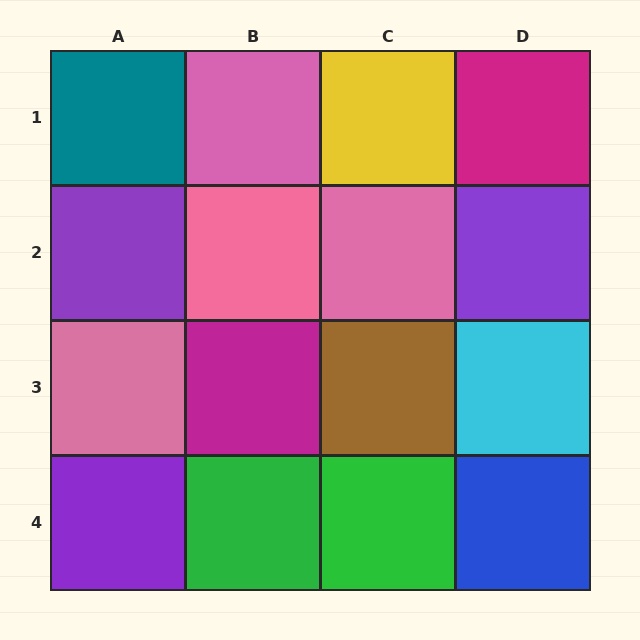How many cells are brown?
1 cell is brown.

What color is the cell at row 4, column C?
Green.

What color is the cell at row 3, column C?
Brown.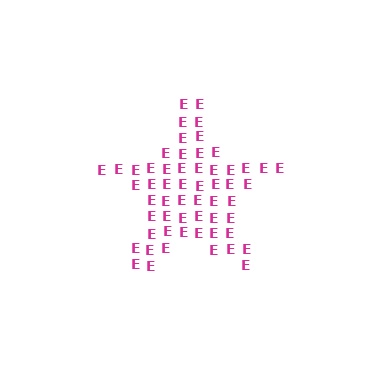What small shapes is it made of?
It is made of small letter E's.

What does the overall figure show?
The overall figure shows a star.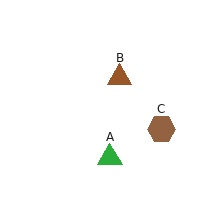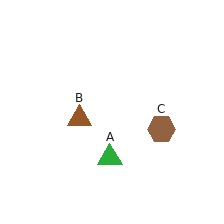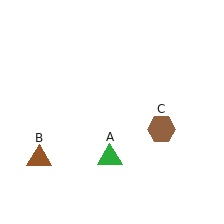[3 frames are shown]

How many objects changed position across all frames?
1 object changed position: brown triangle (object B).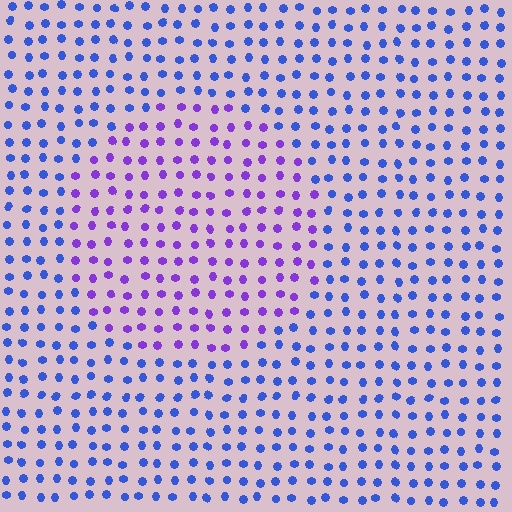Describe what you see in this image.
The image is filled with small blue elements in a uniform arrangement. A circle-shaped region is visible where the elements are tinted to a slightly different hue, forming a subtle color boundary.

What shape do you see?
I see a circle.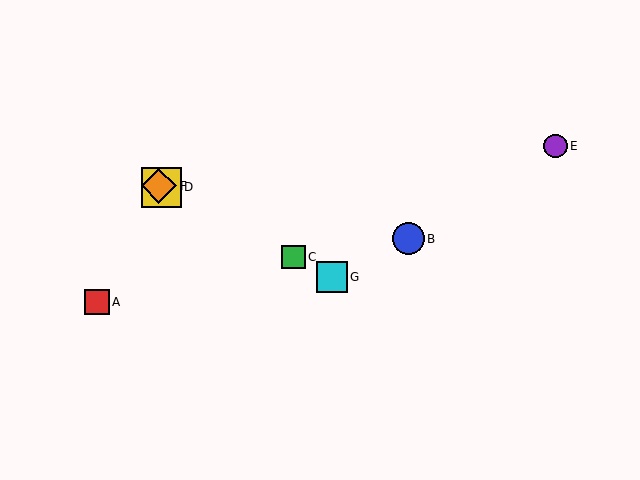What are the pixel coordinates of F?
Object F is at (159, 186).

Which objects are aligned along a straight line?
Objects C, D, F, G are aligned along a straight line.